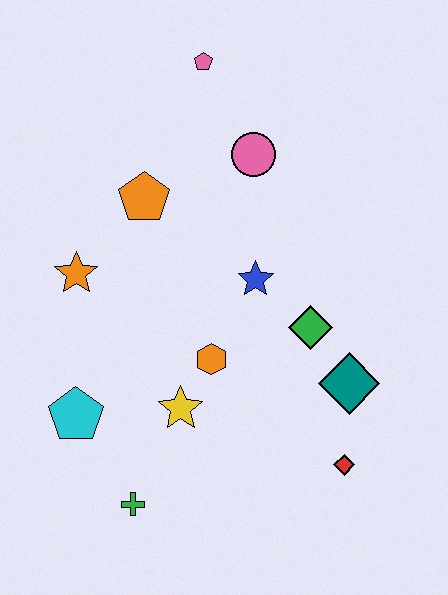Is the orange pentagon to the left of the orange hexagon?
Yes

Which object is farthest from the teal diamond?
The pink pentagon is farthest from the teal diamond.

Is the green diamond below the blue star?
Yes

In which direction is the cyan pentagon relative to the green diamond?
The cyan pentagon is to the left of the green diamond.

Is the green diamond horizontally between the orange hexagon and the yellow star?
No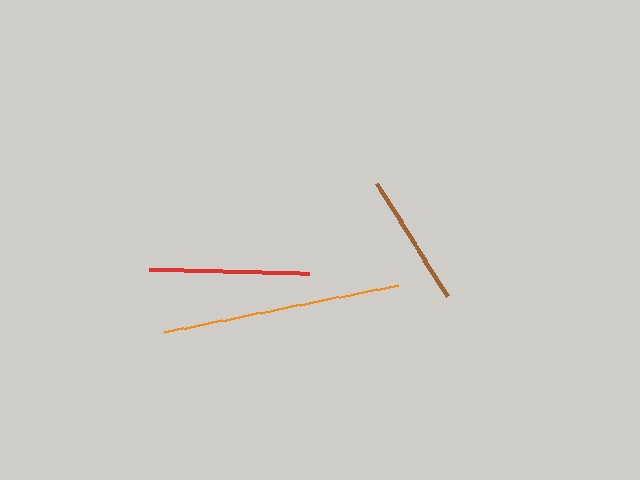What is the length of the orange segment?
The orange segment is approximately 238 pixels long.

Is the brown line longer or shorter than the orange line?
The orange line is longer than the brown line.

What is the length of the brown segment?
The brown segment is approximately 133 pixels long.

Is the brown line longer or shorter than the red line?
The red line is longer than the brown line.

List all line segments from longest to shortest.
From longest to shortest: orange, red, brown.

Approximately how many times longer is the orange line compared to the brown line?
The orange line is approximately 1.8 times the length of the brown line.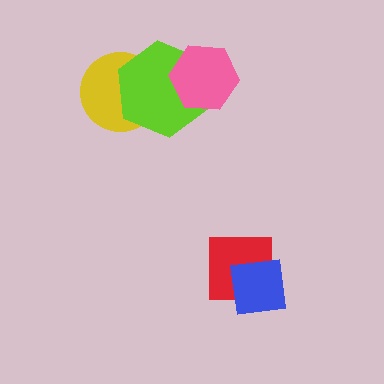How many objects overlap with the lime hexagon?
2 objects overlap with the lime hexagon.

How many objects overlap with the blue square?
1 object overlaps with the blue square.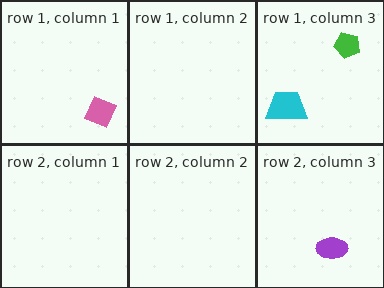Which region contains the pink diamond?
The row 1, column 1 region.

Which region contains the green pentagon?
The row 1, column 3 region.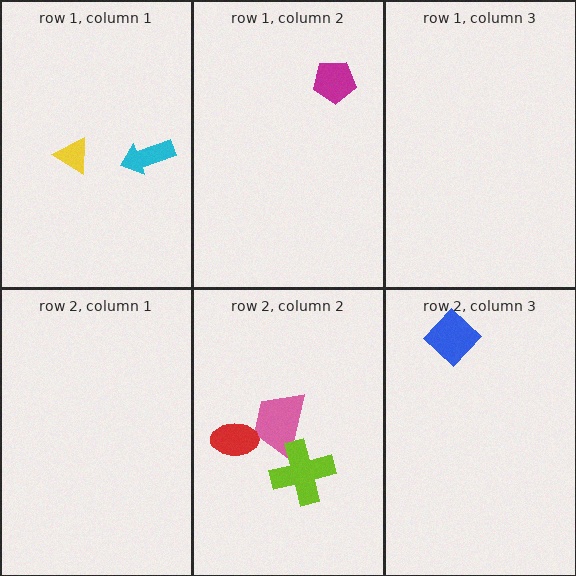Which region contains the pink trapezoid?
The row 2, column 2 region.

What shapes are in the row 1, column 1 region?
The yellow triangle, the cyan arrow.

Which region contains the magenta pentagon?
The row 1, column 2 region.